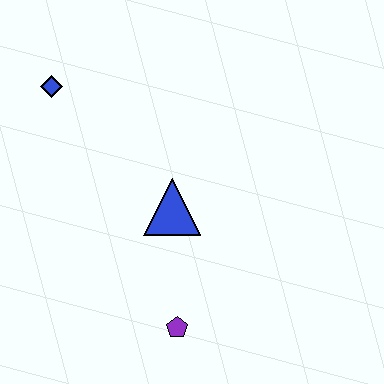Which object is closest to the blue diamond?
The blue triangle is closest to the blue diamond.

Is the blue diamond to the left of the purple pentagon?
Yes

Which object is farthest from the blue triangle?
The blue diamond is farthest from the blue triangle.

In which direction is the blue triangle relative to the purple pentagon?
The blue triangle is above the purple pentagon.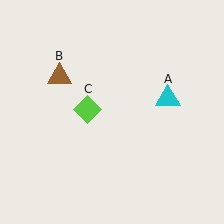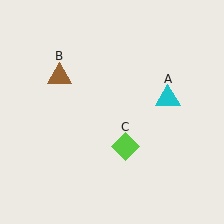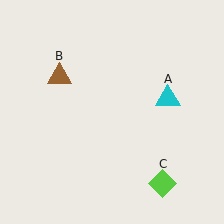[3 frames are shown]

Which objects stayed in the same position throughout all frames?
Cyan triangle (object A) and brown triangle (object B) remained stationary.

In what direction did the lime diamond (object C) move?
The lime diamond (object C) moved down and to the right.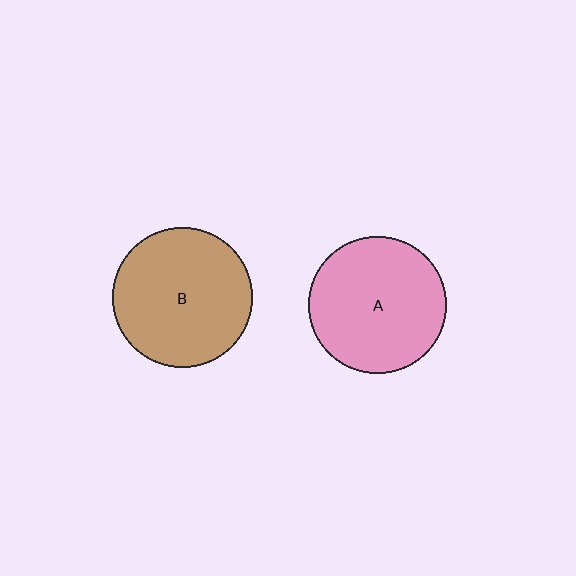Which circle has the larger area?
Circle B (brown).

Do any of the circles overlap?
No, none of the circles overlap.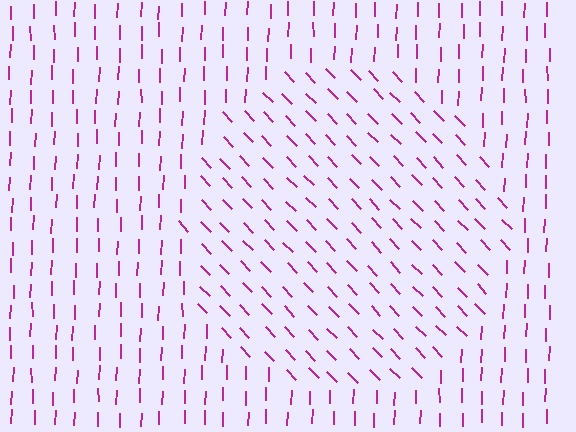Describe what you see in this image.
The image is filled with small magenta line segments. A circle region in the image has lines oriented differently from the surrounding lines, creating a visible texture boundary.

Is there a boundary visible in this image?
Yes, there is a texture boundary formed by a change in line orientation.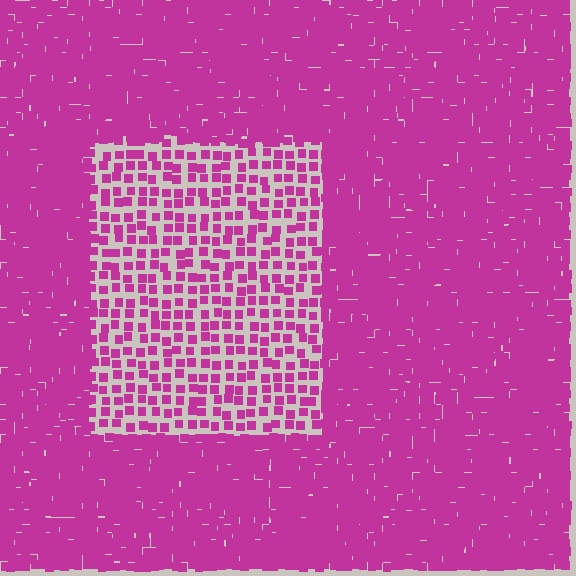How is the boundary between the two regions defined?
The boundary is defined by a change in element density (approximately 2.7x ratio). All elements are the same color, size, and shape.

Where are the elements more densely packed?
The elements are more densely packed outside the rectangle boundary.